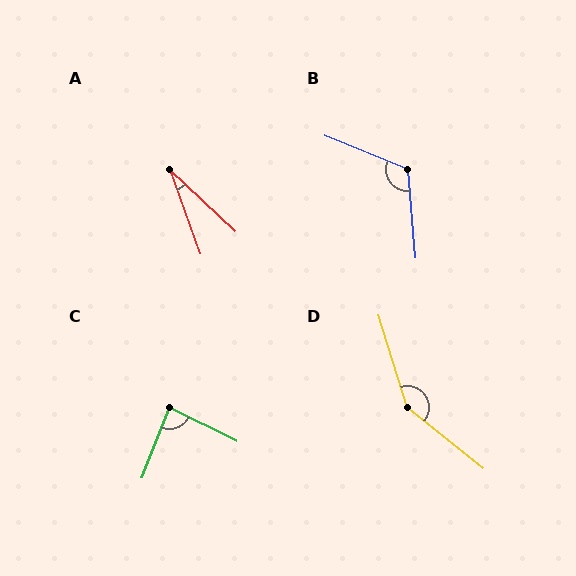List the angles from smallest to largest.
A (27°), C (85°), B (117°), D (146°).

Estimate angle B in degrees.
Approximately 117 degrees.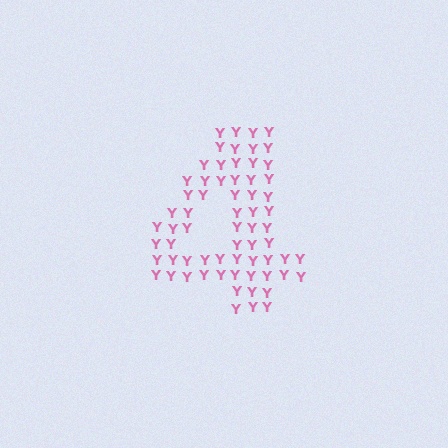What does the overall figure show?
The overall figure shows the digit 4.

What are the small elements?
The small elements are letter Y's.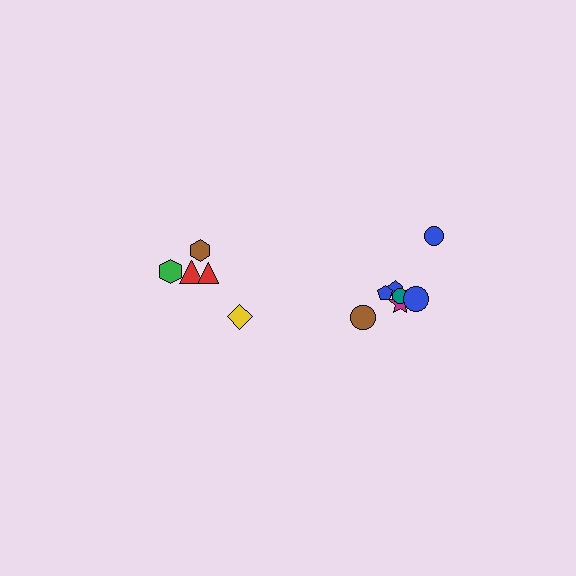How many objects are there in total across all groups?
There are 12 objects.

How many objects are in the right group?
There are 7 objects.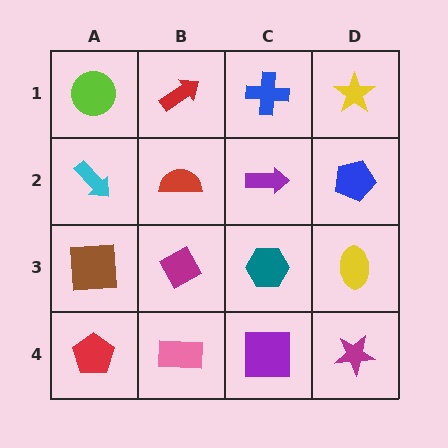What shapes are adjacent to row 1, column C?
A purple arrow (row 2, column C), a red arrow (row 1, column B), a yellow star (row 1, column D).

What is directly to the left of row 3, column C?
A magenta diamond.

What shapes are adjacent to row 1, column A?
A cyan arrow (row 2, column A), a red arrow (row 1, column B).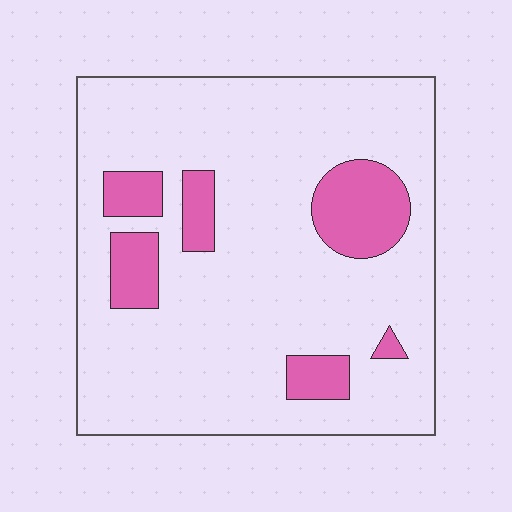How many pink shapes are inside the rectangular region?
6.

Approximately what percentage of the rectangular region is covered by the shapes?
Approximately 15%.